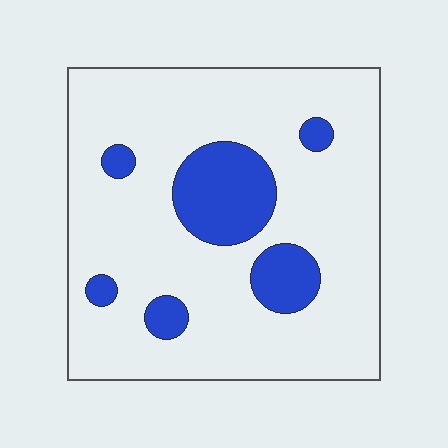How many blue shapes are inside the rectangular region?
6.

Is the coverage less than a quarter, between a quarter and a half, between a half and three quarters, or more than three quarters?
Less than a quarter.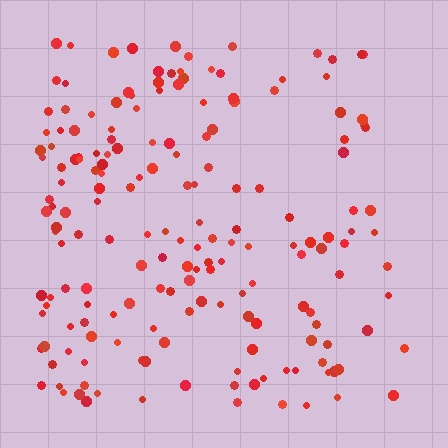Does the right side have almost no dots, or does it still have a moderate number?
Still a moderate number, just noticeably fewer than the left.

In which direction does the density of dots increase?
From right to left, with the left side densest.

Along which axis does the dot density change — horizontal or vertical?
Horizontal.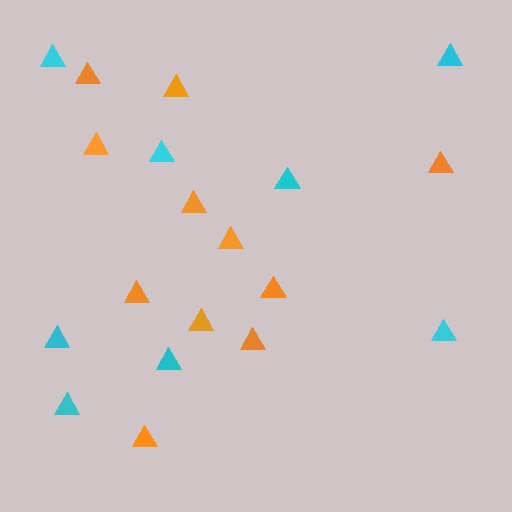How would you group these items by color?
There are 2 groups: one group of cyan triangles (8) and one group of orange triangles (11).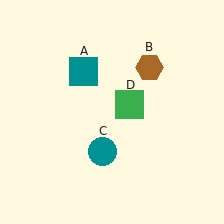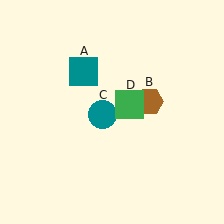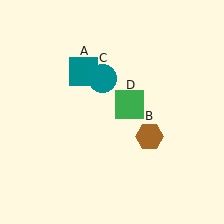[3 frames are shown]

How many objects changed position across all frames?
2 objects changed position: brown hexagon (object B), teal circle (object C).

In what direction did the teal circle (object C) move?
The teal circle (object C) moved up.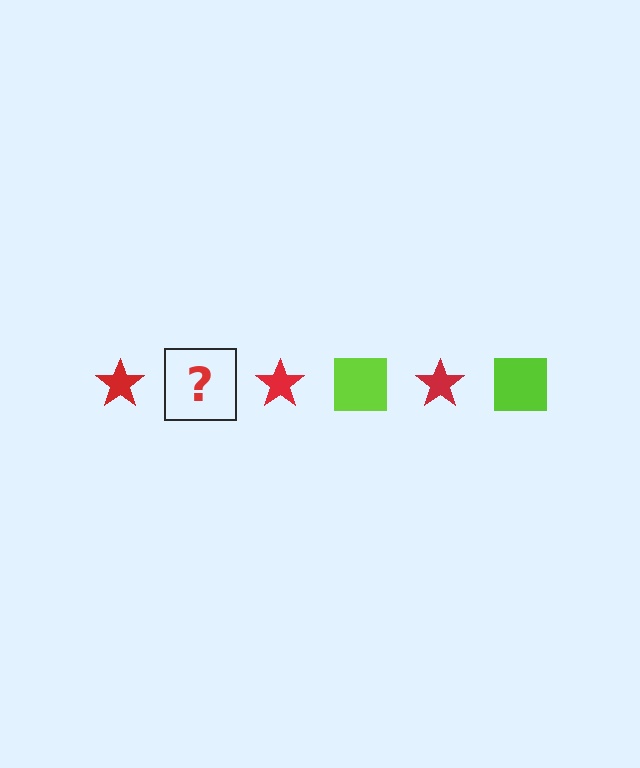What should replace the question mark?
The question mark should be replaced with a lime square.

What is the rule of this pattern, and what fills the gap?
The rule is that the pattern alternates between red star and lime square. The gap should be filled with a lime square.